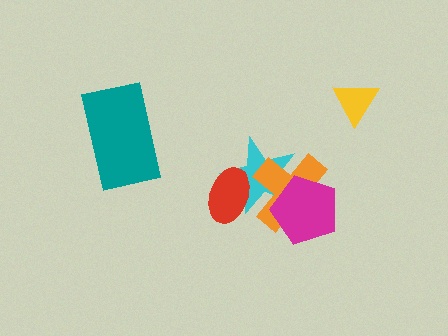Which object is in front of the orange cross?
The magenta pentagon is in front of the orange cross.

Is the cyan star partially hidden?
Yes, it is partially covered by another shape.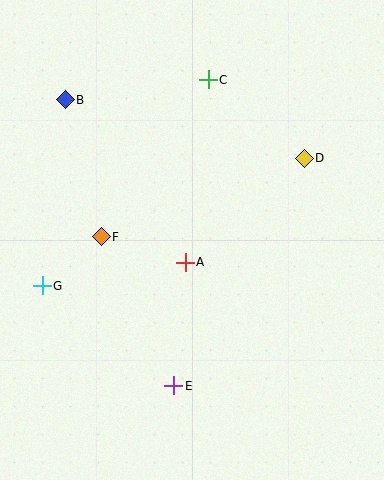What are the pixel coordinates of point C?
Point C is at (208, 80).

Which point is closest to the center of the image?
Point A at (185, 262) is closest to the center.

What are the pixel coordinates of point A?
Point A is at (185, 262).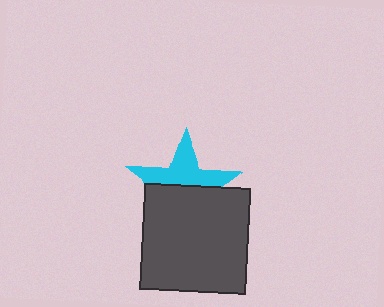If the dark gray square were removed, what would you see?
You would see the complete cyan star.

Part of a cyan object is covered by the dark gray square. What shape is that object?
It is a star.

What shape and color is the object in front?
The object in front is a dark gray square.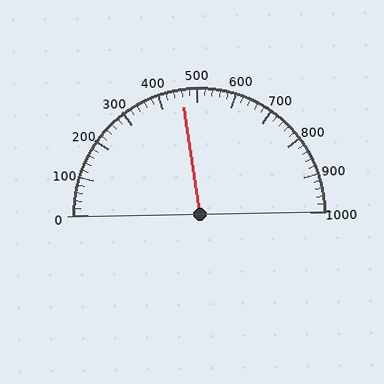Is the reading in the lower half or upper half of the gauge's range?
The reading is in the lower half of the range (0 to 1000).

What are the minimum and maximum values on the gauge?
The gauge ranges from 0 to 1000.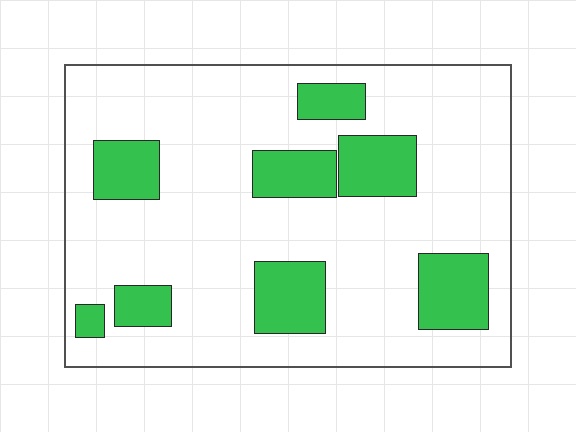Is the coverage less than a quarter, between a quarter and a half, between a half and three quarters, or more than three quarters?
Less than a quarter.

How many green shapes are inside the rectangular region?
8.